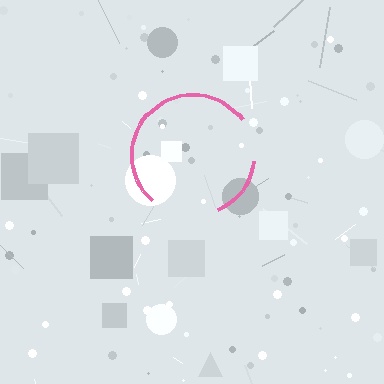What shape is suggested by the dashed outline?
The dashed outline suggests a circle.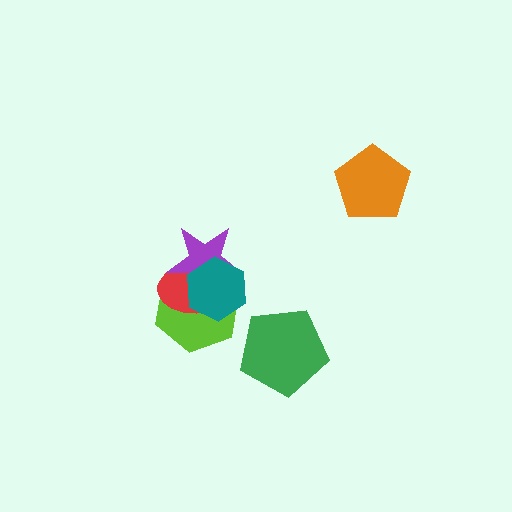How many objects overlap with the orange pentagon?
0 objects overlap with the orange pentagon.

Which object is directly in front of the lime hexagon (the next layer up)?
The red ellipse is directly in front of the lime hexagon.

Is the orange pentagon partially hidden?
No, no other shape covers it.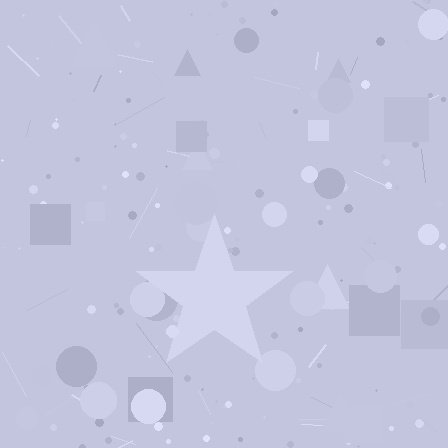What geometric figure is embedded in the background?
A star is embedded in the background.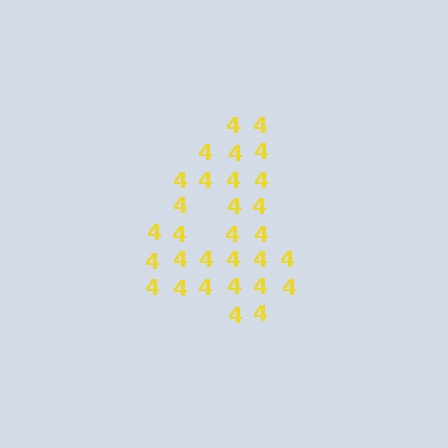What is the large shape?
The large shape is the digit 4.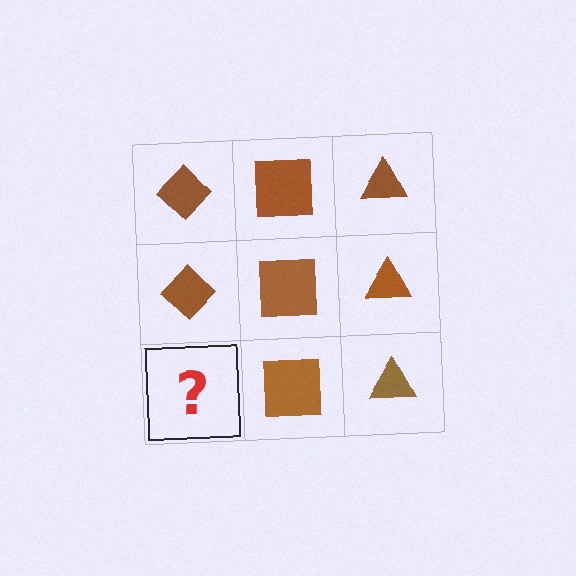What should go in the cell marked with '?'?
The missing cell should contain a brown diamond.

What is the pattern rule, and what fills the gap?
The rule is that each column has a consistent shape. The gap should be filled with a brown diamond.